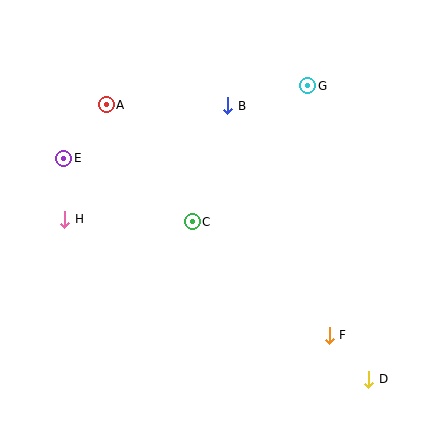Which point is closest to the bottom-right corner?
Point D is closest to the bottom-right corner.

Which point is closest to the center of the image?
Point C at (192, 222) is closest to the center.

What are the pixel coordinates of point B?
Point B is at (228, 106).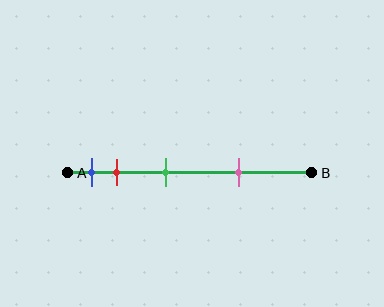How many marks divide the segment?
There are 4 marks dividing the segment.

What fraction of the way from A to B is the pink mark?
The pink mark is approximately 70% (0.7) of the way from A to B.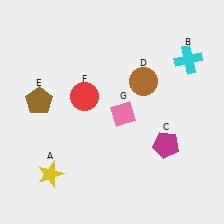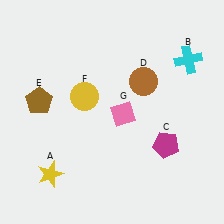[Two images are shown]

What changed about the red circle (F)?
In Image 1, F is red. In Image 2, it changed to yellow.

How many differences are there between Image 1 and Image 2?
There is 1 difference between the two images.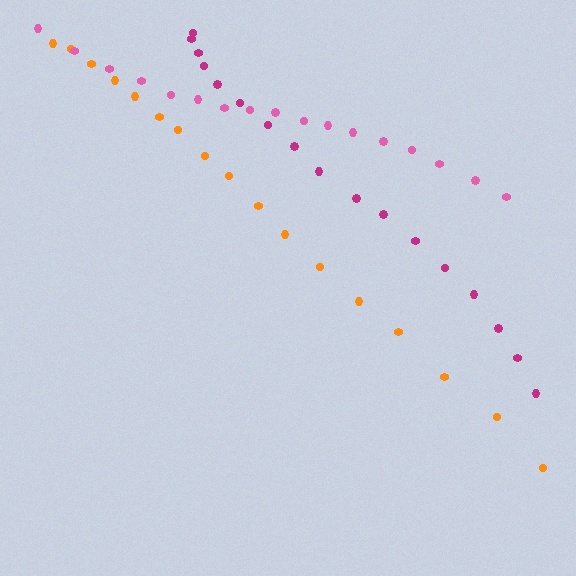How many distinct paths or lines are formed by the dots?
There are 3 distinct paths.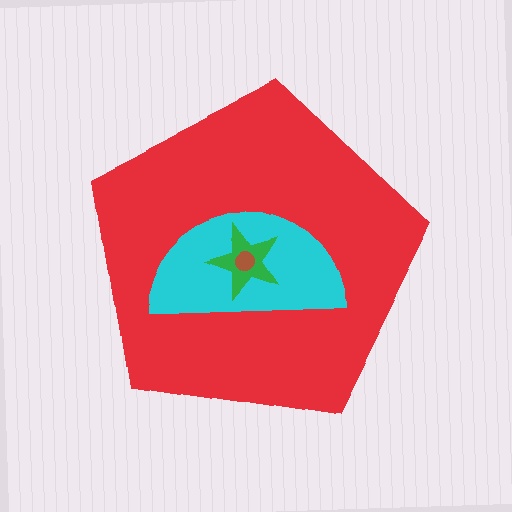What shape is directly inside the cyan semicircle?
The green star.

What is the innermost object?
The brown circle.